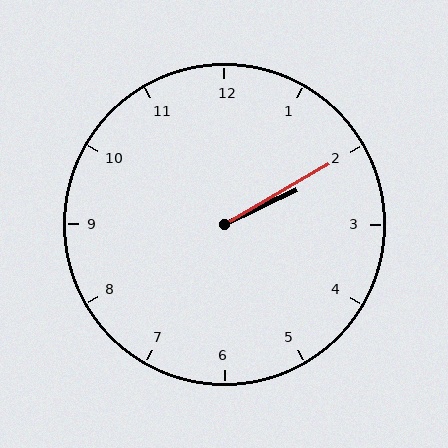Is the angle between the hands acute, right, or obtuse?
It is acute.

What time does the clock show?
2:10.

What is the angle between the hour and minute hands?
Approximately 5 degrees.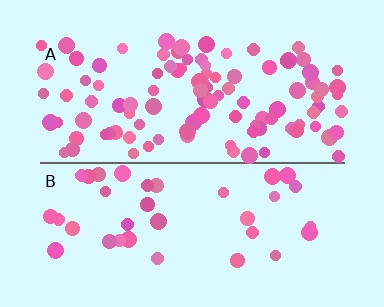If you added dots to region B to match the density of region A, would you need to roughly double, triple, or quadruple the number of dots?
Approximately triple.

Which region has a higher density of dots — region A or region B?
A (the top).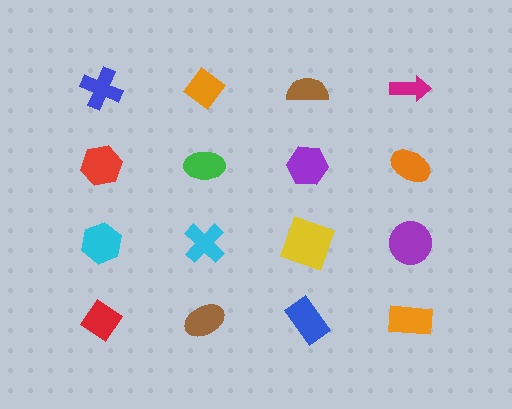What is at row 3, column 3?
A yellow square.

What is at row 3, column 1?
A cyan hexagon.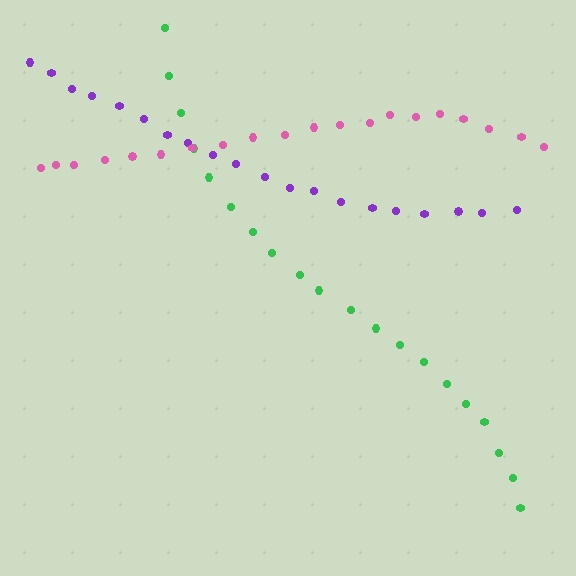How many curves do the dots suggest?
There are 3 distinct paths.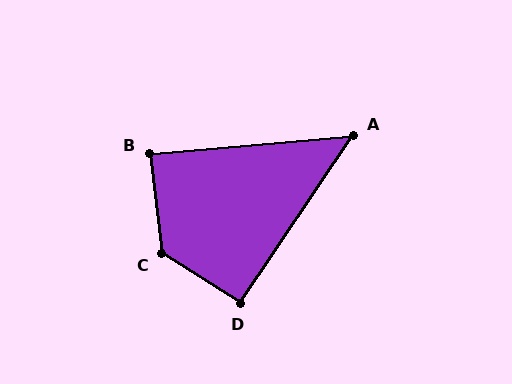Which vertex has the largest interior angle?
C, at approximately 129 degrees.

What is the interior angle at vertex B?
Approximately 88 degrees (approximately right).